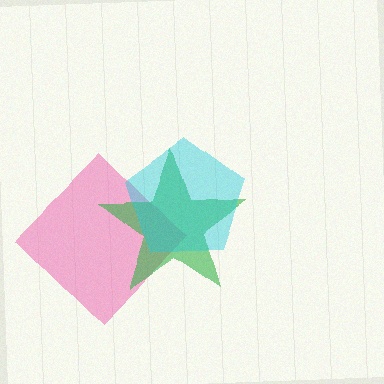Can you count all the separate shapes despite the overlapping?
Yes, there are 3 separate shapes.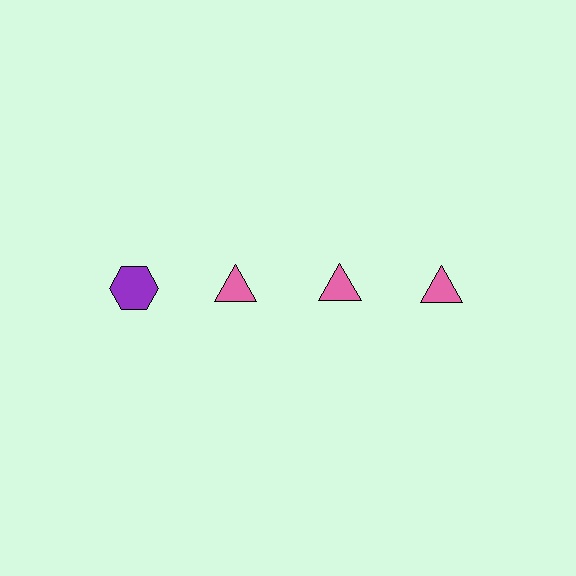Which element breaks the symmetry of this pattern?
The purple hexagon in the top row, leftmost column breaks the symmetry. All other shapes are pink triangles.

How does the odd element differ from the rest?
It differs in both color (purple instead of pink) and shape (hexagon instead of triangle).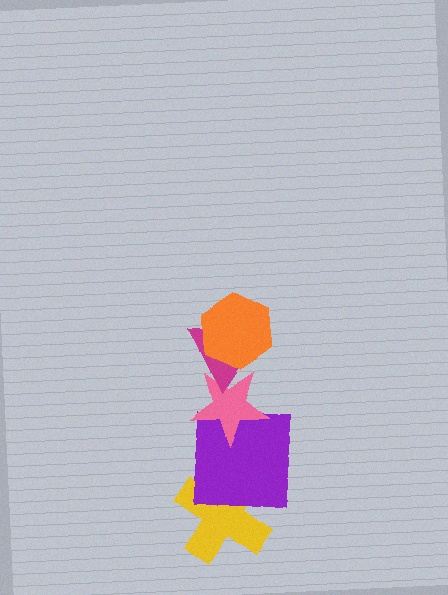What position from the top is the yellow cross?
The yellow cross is 5th from the top.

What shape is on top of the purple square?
The pink star is on top of the purple square.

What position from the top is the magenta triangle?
The magenta triangle is 2nd from the top.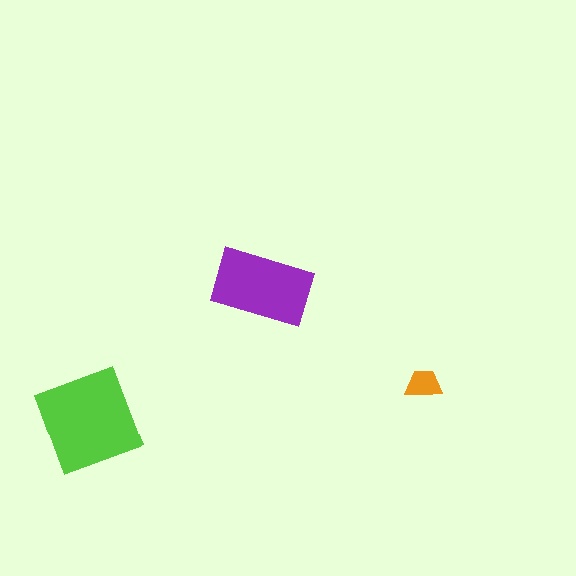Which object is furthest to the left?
The lime diamond is leftmost.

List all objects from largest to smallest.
The lime diamond, the purple rectangle, the orange trapezoid.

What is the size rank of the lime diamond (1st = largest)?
1st.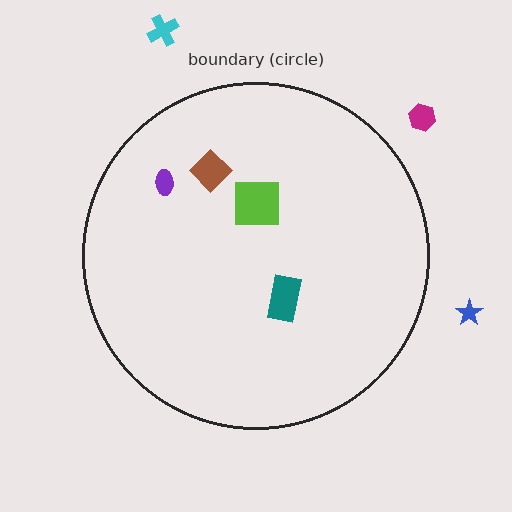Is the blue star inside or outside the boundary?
Outside.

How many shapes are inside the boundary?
4 inside, 3 outside.